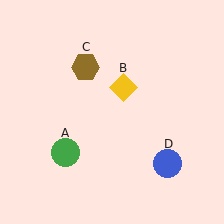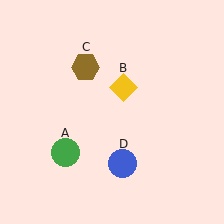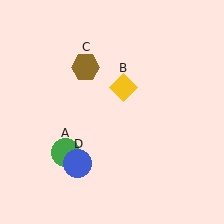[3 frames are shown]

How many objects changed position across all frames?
1 object changed position: blue circle (object D).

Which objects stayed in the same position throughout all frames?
Green circle (object A) and yellow diamond (object B) and brown hexagon (object C) remained stationary.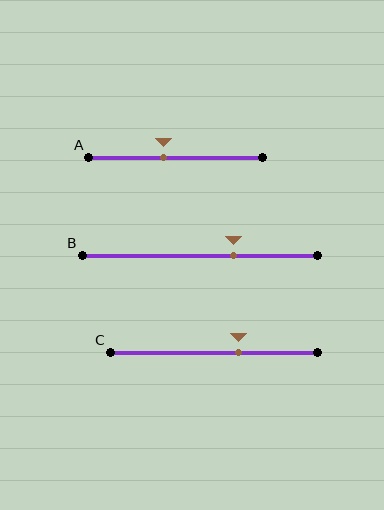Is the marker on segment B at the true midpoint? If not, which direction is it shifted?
No, the marker on segment B is shifted to the right by about 14% of the segment length.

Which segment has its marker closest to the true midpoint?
Segment A has its marker closest to the true midpoint.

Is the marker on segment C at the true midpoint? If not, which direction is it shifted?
No, the marker on segment C is shifted to the right by about 12% of the segment length.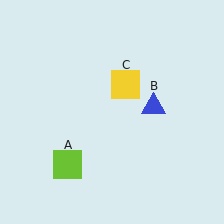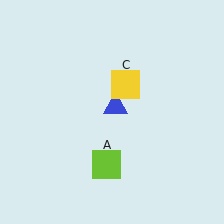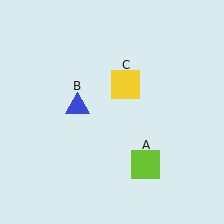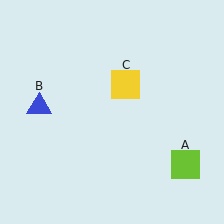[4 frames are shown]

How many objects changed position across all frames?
2 objects changed position: lime square (object A), blue triangle (object B).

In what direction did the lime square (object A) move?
The lime square (object A) moved right.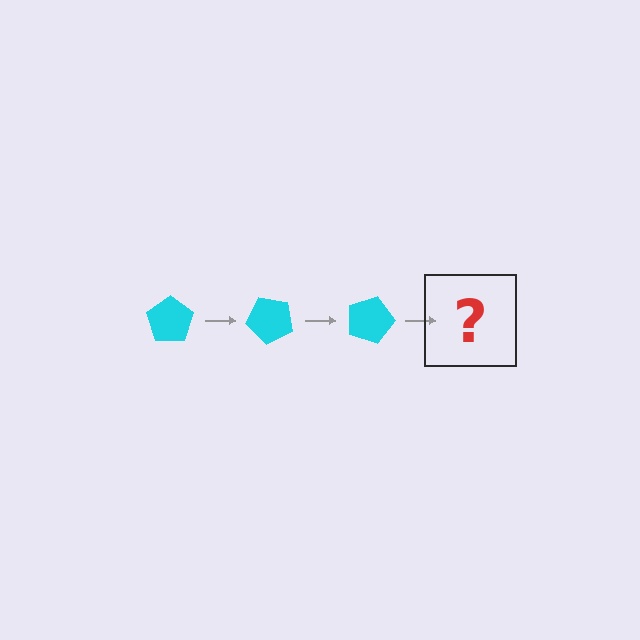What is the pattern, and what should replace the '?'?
The pattern is that the pentagon rotates 45 degrees each step. The '?' should be a cyan pentagon rotated 135 degrees.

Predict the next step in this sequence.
The next step is a cyan pentagon rotated 135 degrees.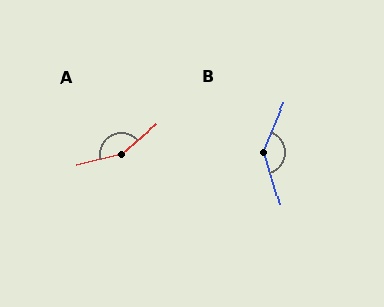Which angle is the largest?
A, at approximately 154 degrees.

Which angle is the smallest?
B, at approximately 141 degrees.